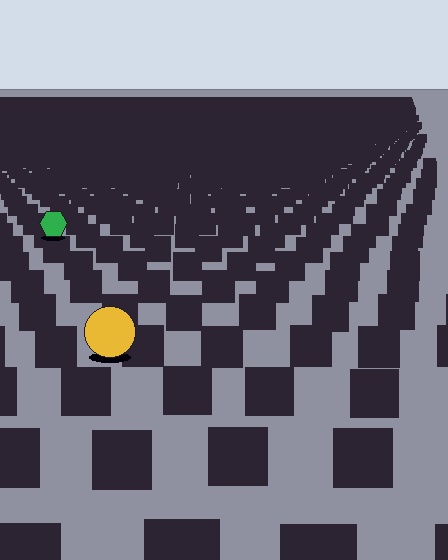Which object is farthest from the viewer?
The green hexagon is farthest from the viewer. It appears smaller and the ground texture around it is denser.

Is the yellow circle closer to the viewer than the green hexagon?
Yes. The yellow circle is closer — you can tell from the texture gradient: the ground texture is coarser near it.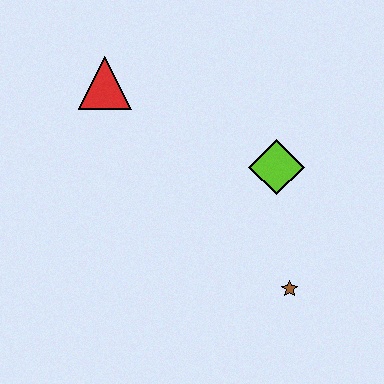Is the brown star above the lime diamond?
No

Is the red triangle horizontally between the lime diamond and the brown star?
No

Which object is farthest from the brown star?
The red triangle is farthest from the brown star.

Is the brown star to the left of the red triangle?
No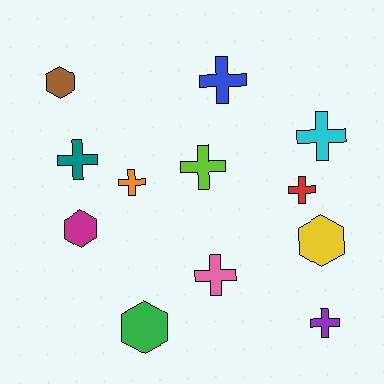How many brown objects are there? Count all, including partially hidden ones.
There is 1 brown object.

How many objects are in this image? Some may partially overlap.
There are 12 objects.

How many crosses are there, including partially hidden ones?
There are 8 crosses.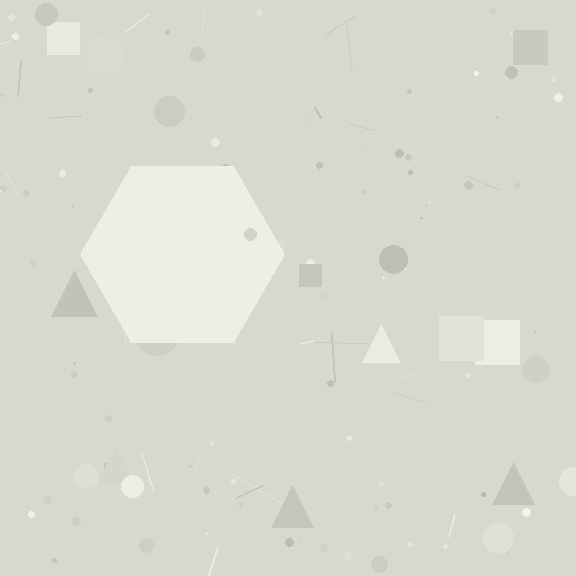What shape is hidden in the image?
A hexagon is hidden in the image.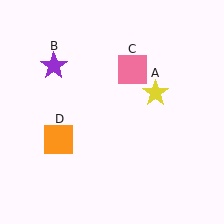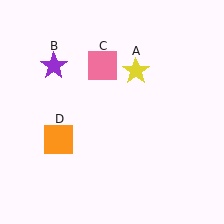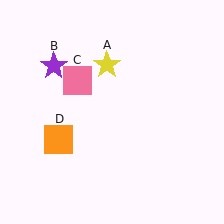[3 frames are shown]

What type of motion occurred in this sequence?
The yellow star (object A), pink square (object C) rotated counterclockwise around the center of the scene.